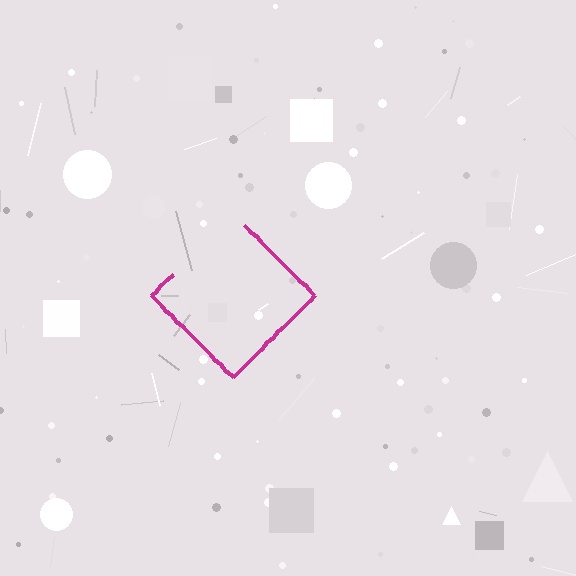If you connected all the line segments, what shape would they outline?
They would outline a diamond.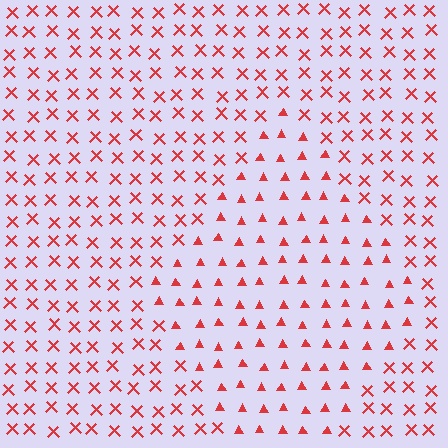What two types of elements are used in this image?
The image uses triangles inside the diamond region and X marks outside it.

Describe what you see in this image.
The image is filled with small red elements arranged in a uniform grid. A diamond-shaped region contains triangles, while the surrounding area contains X marks. The boundary is defined purely by the change in element shape.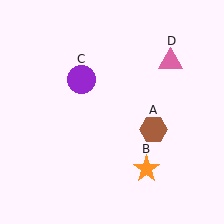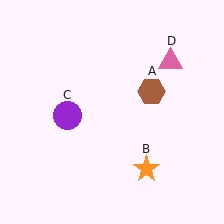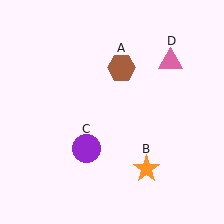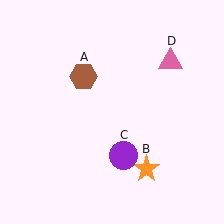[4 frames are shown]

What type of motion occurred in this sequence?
The brown hexagon (object A), purple circle (object C) rotated counterclockwise around the center of the scene.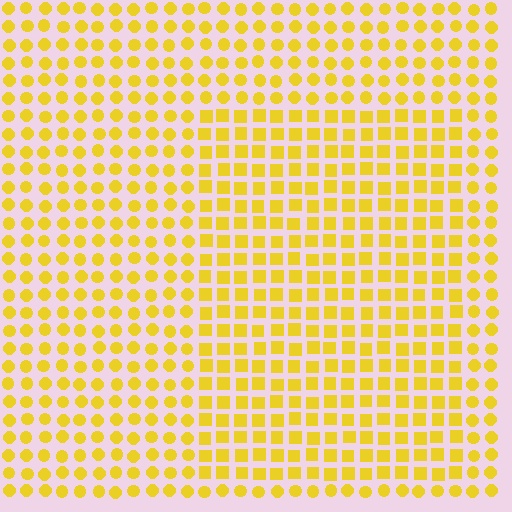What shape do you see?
I see a rectangle.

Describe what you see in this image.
The image is filled with small yellow elements arranged in a uniform grid. A rectangle-shaped region contains squares, while the surrounding area contains circles. The boundary is defined purely by the change in element shape.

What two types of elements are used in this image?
The image uses squares inside the rectangle region and circles outside it.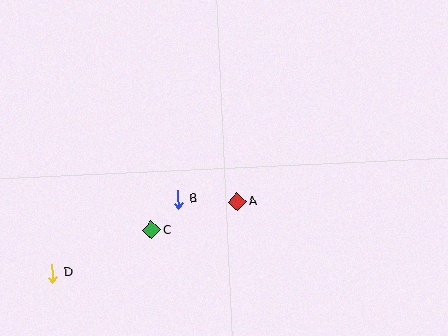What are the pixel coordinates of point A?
Point A is at (237, 202).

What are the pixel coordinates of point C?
Point C is at (151, 230).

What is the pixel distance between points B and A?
The distance between B and A is 60 pixels.